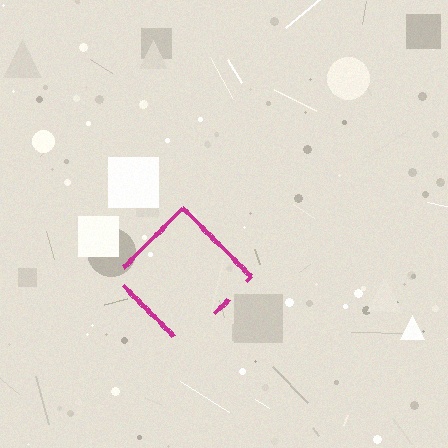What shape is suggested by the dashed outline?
The dashed outline suggests a diamond.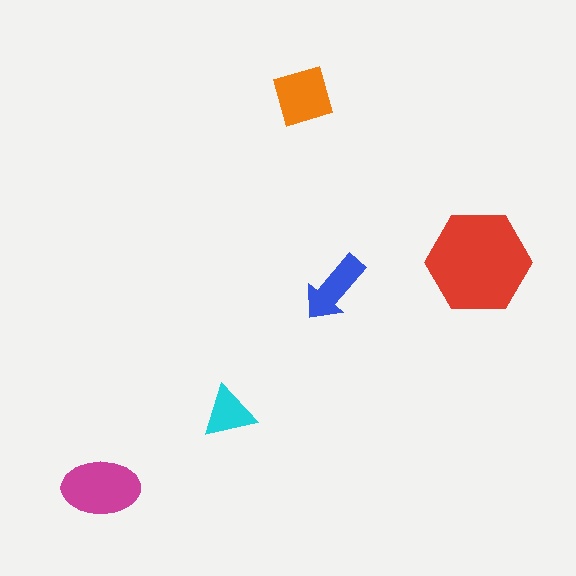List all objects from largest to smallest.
The red hexagon, the magenta ellipse, the orange diamond, the blue arrow, the cyan triangle.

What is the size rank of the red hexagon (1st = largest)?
1st.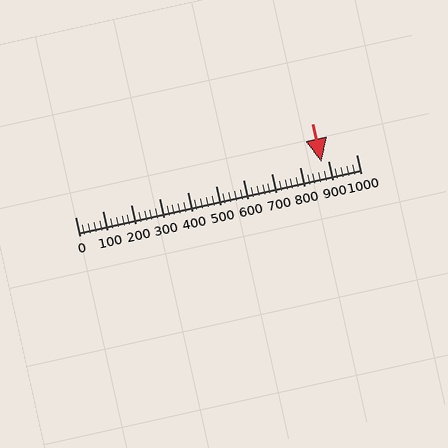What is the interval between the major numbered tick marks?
The major tick marks are spaced 100 units apart.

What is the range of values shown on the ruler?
The ruler shows values from 0 to 1000.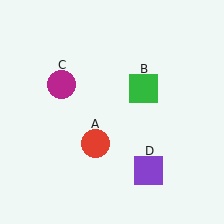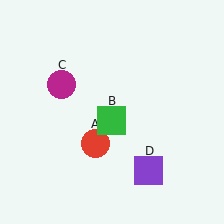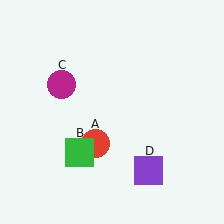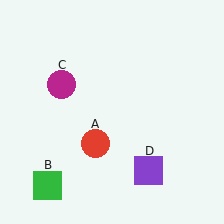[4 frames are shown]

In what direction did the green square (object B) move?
The green square (object B) moved down and to the left.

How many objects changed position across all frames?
1 object changed position: green square (object B).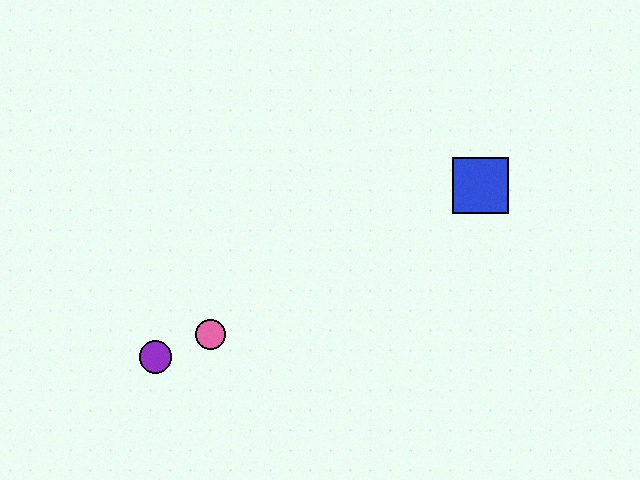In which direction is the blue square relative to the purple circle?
The blue square is to the right of the purple circle.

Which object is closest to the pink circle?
The purple circle is closest to the pink circle.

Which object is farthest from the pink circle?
The blue square is farthest from the pink circle.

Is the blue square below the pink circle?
No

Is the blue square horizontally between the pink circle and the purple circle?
No